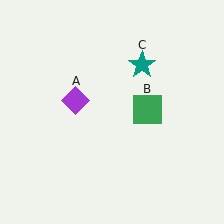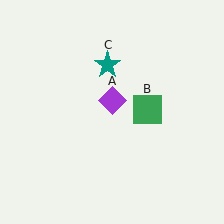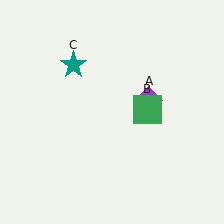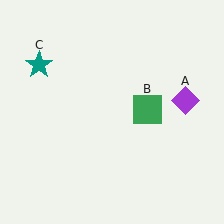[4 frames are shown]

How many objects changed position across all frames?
2 objects changed position: purple diamond (object A), teal star (object C).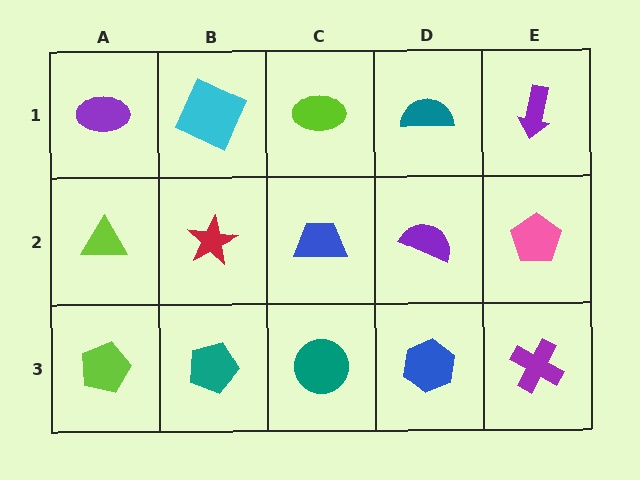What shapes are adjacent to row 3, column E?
A pink pentagon (row 2, column E), a blue hexagon (row 3, column D).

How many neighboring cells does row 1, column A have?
2.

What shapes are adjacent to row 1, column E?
A pink pentagon (row 2, column E), a teal semicircle (row 1, column D).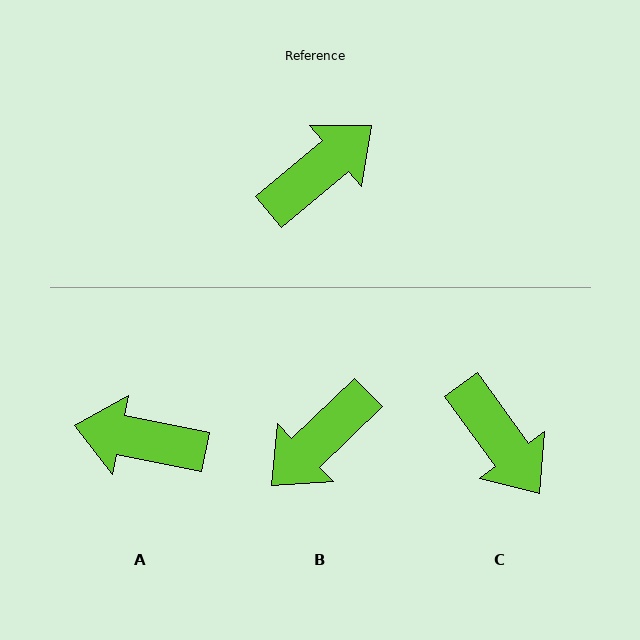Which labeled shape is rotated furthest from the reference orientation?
B, about 176 degrees away.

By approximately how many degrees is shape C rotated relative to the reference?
Approximately 94 degrees clockwise.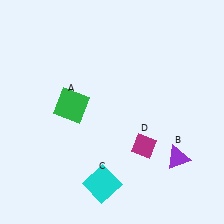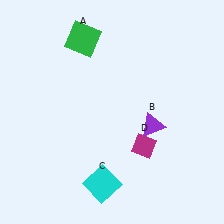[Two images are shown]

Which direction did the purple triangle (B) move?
The purple triangle (B) moved up.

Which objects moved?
The objects that moved are: the green square (A), the purple triangle (B).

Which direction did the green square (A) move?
The green square (A) moved up.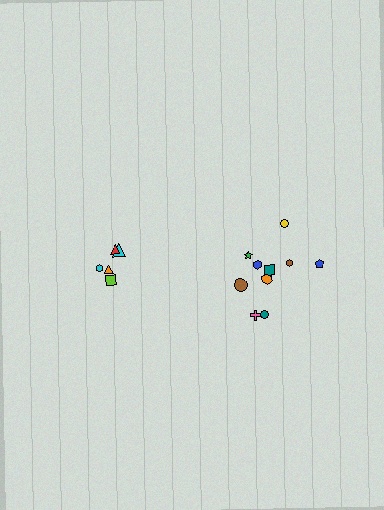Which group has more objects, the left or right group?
The right group.